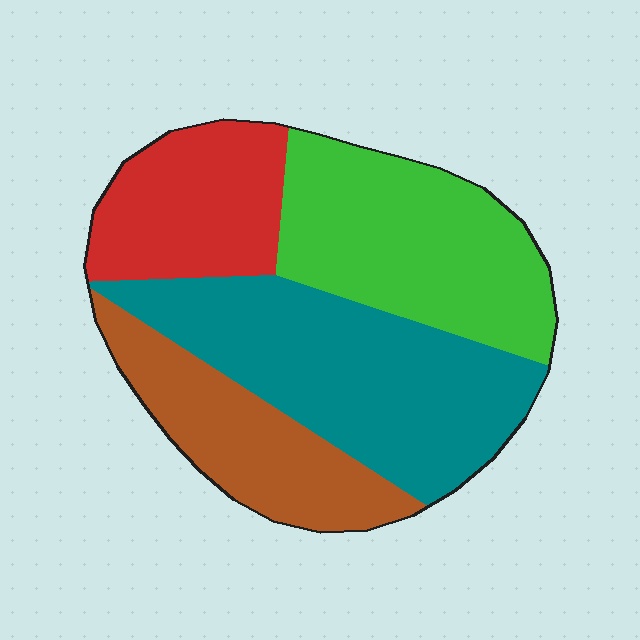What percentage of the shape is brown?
Brown covers about 20% of the shape.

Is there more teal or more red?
Teal.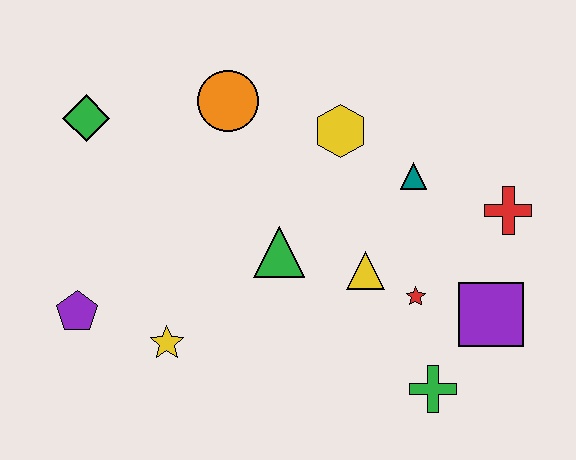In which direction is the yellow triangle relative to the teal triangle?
The yellow triangle is below the teal triangle.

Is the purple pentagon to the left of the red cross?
Yes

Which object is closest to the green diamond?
The orange circle is closest to the green diamond.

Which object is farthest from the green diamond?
The purple square is farthest from the green diamond.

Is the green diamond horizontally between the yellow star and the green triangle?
No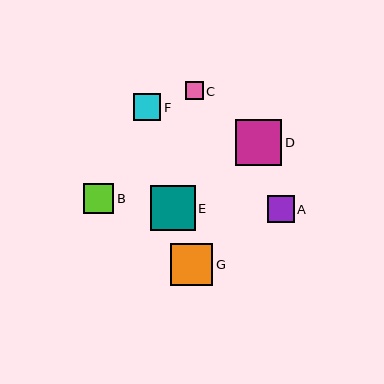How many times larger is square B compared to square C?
Square B is approximately 1.7 times the size of square C.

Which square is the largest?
Square D is the largest with a size of approximately 46 pixels.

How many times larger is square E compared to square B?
Square E is approximately 1.5 times the size of square B.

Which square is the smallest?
Square C is the smallest with a size of approximately 18 pixels.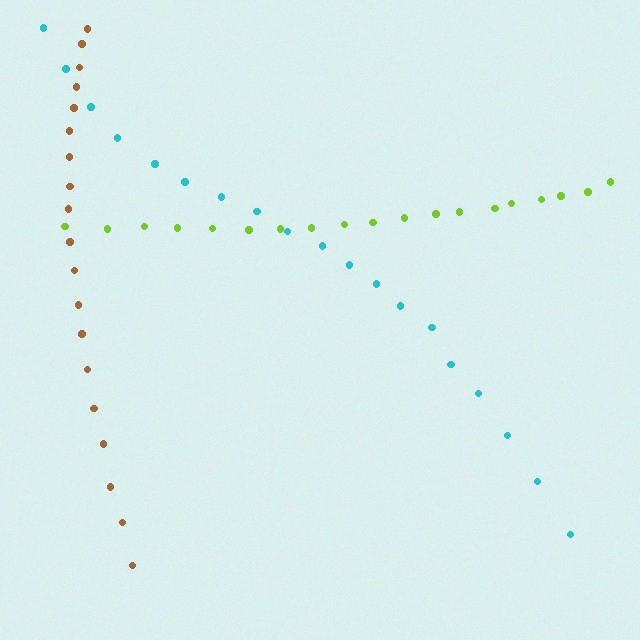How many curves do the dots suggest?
There are 3 distinct paths.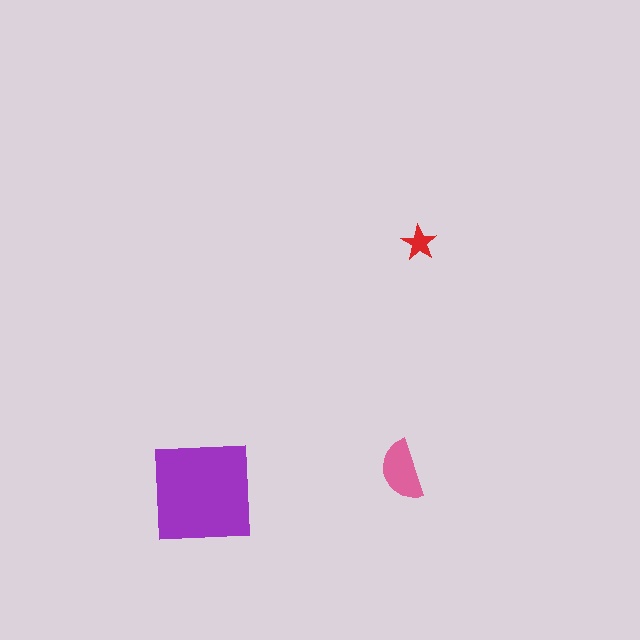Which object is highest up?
The red star is topmost.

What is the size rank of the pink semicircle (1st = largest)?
2nd.